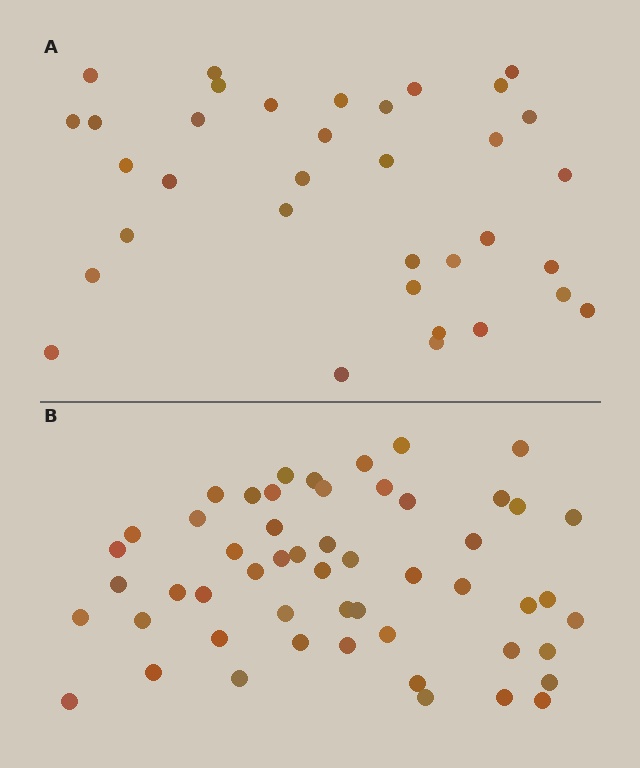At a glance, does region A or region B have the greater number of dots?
Region B (the bottom region) has more dots.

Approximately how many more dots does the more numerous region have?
Region B has approximately 20 more dots than region A.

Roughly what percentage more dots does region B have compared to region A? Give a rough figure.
About 50% more.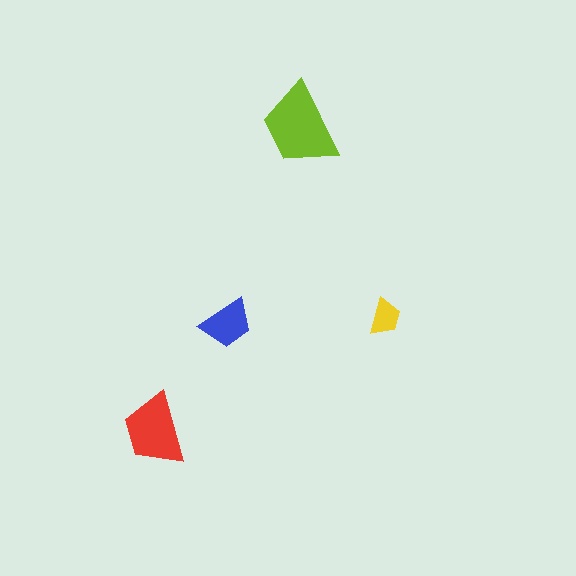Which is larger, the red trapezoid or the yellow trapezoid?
The red one.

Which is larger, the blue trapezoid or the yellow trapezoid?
The blue one.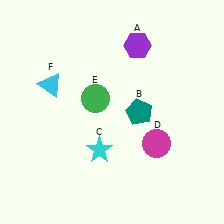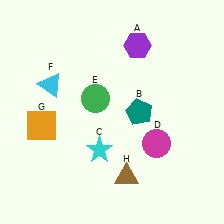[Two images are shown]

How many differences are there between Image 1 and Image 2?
There are 2 differences between the two images.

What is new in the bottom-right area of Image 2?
A brown triangle (H) was added in the bottom-right area of Image 2.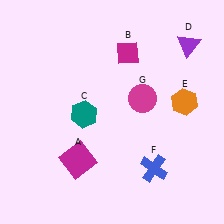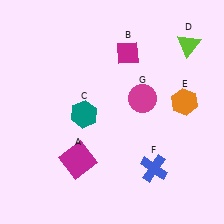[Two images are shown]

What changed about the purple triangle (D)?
In Image 1, D is purple. In Image 2, it changed to lime.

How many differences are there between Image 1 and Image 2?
There is 1 difference between the two images.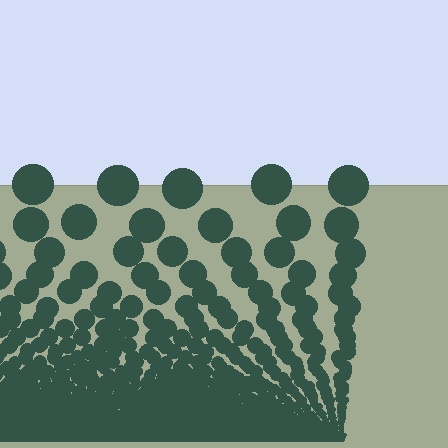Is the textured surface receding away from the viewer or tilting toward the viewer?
The surface appears to tilt toward the viewer. Texture elements get larger and sparser toward the top.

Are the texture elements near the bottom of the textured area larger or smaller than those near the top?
Smaller. The gradient is inverted — elements near the bottom are smaller and denser.